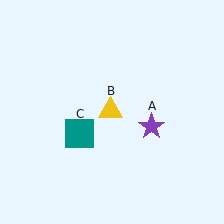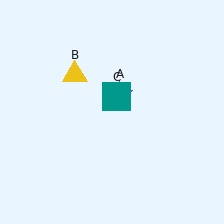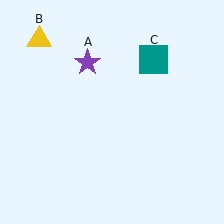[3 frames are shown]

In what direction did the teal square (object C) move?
The teal square (object C) moved up and to the right.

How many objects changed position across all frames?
3 objects changed position: purple star (object A), yellow triangle (object B), teal square (object C).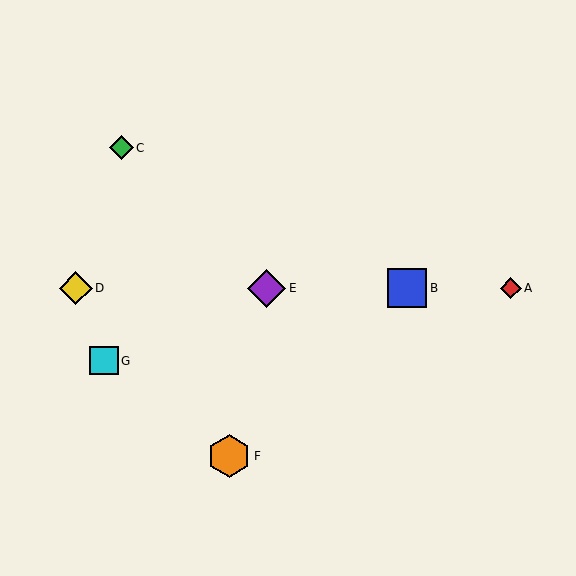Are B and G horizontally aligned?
No, B is at y≈288 and G is at y≈361.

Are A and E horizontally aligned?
Yes, both are at y≈288.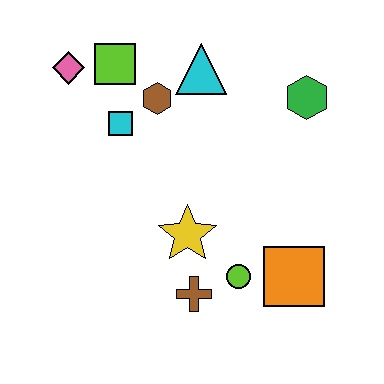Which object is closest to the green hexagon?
The cyan triangle is closest to the green hexagon.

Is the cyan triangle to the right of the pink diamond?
Yes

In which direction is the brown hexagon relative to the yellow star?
The brown hexagon is above the yellow star.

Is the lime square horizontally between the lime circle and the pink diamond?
Yes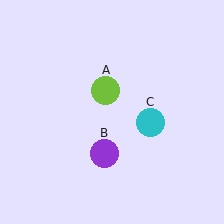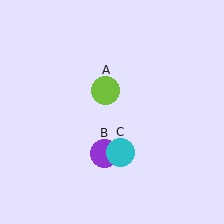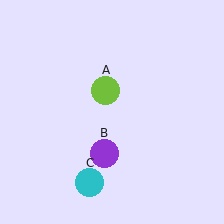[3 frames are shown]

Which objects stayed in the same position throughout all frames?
Lime circle (object A) and purple circle (object B) remained stationary.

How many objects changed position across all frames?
1 object changed position: cyan circle (object C).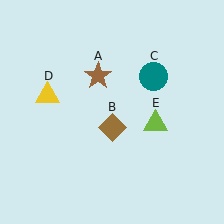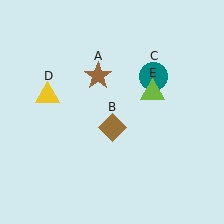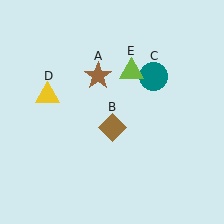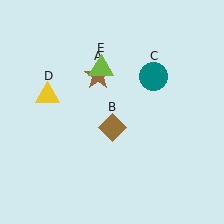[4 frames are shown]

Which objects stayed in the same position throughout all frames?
Brown star (object A) and brown diamond (object B) and teal circle (object C) and yellow triangle (object D) remained stationary.